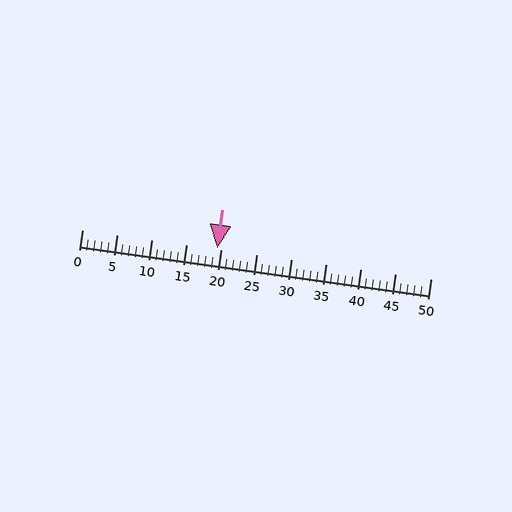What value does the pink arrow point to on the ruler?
The pink arrow points to approximately 19.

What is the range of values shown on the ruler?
The ruler shows values from 0 to 50.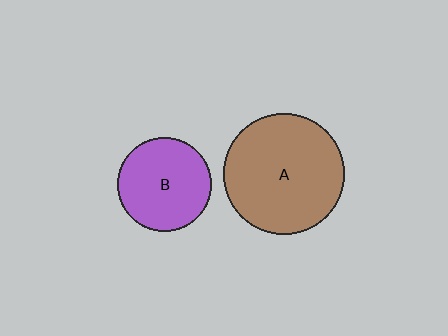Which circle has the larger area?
Circle A (brown).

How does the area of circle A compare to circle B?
Approximately 1.7 times.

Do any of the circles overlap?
No, none of the circles overlap.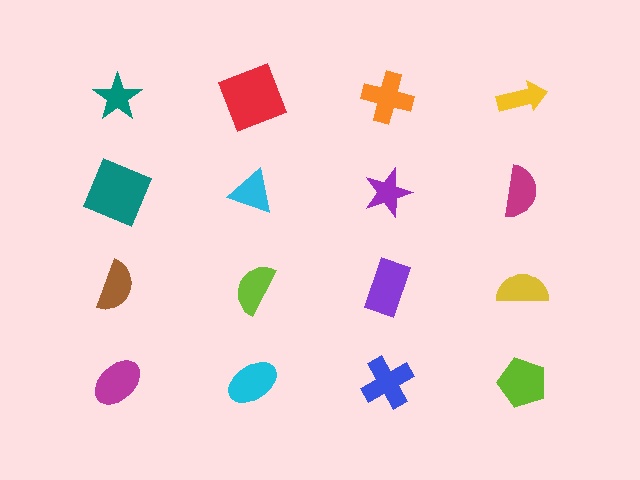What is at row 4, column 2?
A cyan ellipse.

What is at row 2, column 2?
A cyan triangle.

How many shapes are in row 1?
4 shapes.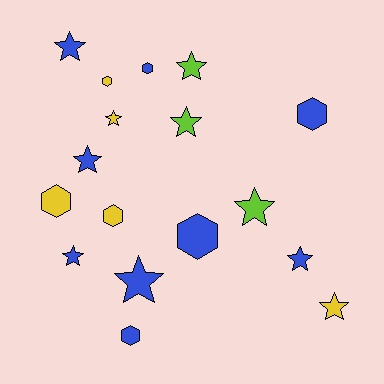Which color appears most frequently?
Blue, with 9 objects.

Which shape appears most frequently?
Star, with 10 objects.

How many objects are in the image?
There are 17 objects.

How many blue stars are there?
There are 5 blue stars.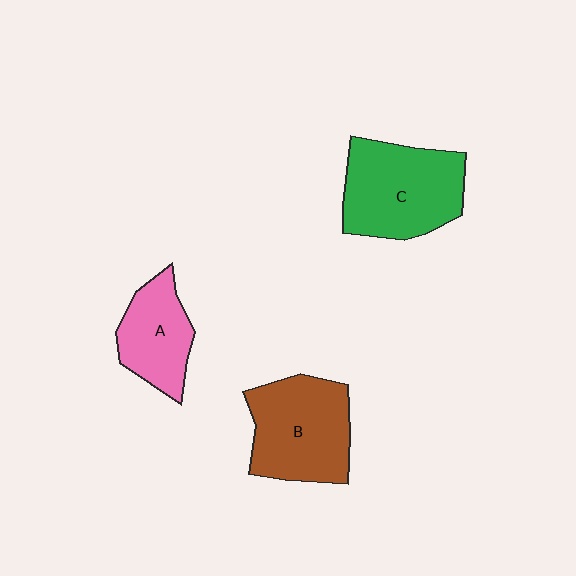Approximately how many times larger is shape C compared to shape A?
Approximately 1.6 times.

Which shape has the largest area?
Shape C (green).